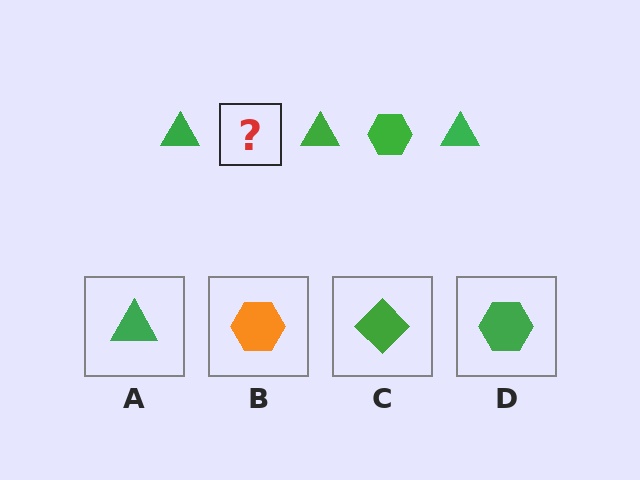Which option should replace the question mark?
Option D.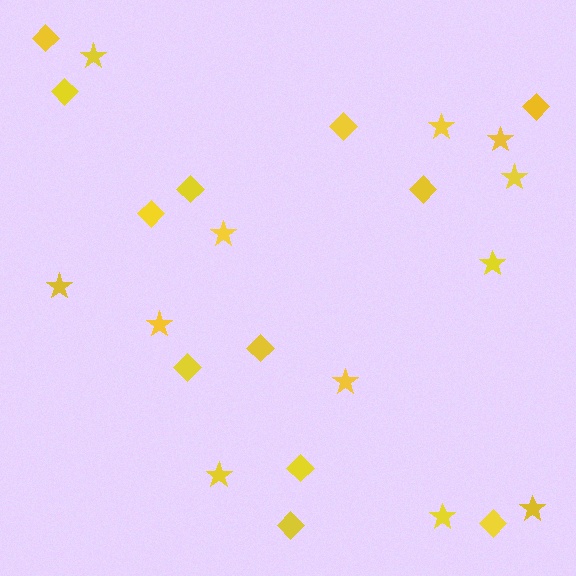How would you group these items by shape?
There are 2 groups: one group of stars (12) and one group of diamonds (12).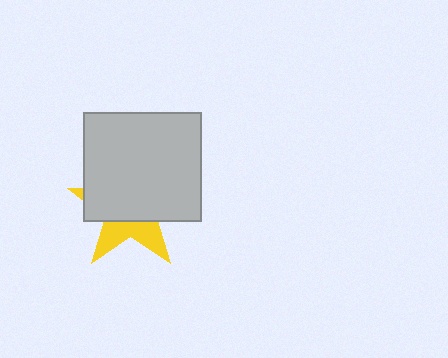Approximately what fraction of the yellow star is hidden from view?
Roughly 65% of the yellow star is hidden behind the light gray rectangle.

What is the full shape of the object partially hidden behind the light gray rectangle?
The partially hidden object is a yellow star.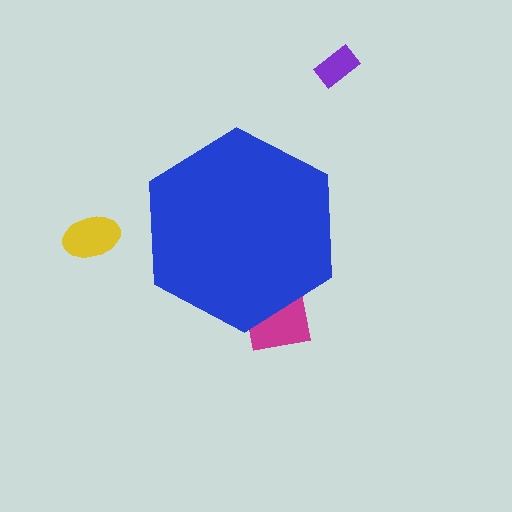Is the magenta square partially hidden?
Yes, the magenta square is partially hidden behind the blue hexagon.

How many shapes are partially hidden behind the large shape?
1 shape is partially hidden.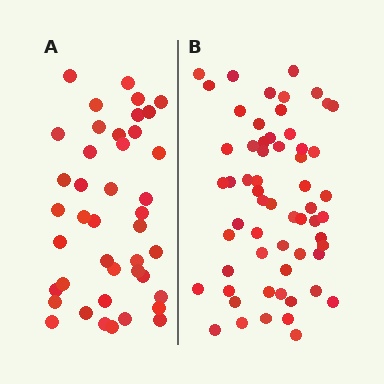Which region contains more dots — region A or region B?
Region B (the right region) has more dots.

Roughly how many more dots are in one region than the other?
Region B has approximately 20 more dots than region A.